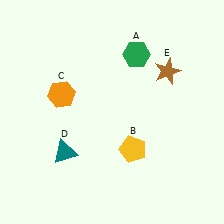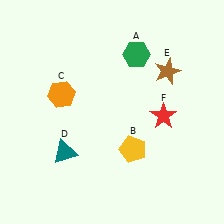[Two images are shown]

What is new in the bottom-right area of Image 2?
A red star (F) was added in the bottom-right area of Image 2.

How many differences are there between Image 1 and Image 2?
There is 1 difference between the two images.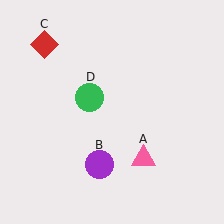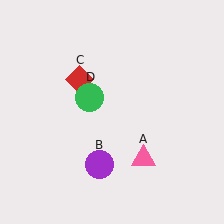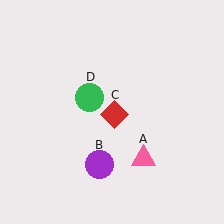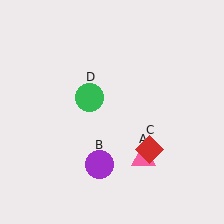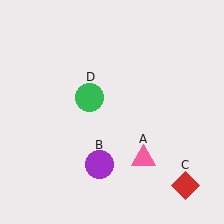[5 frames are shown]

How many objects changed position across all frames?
1 object changed position: red diamond (object C).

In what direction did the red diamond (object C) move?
The red diamond (object C) moved down and to the right.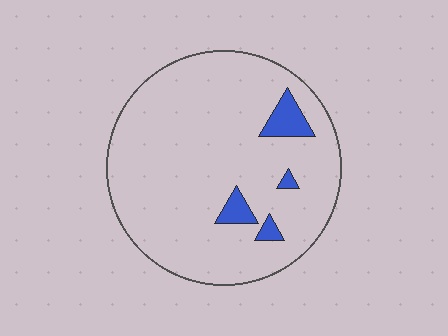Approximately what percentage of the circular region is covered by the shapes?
Approximately 5%.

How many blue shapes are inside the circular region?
4.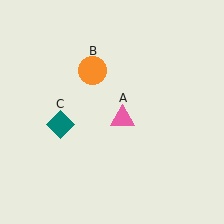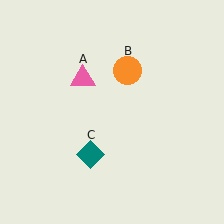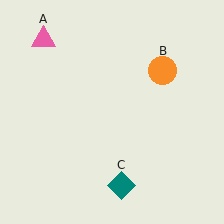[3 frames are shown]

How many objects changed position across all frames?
3 objects changed position: pink triangle (object A), orange circle (object B), teal diamond (object C).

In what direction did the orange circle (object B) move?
The orange circle (object B) moved right.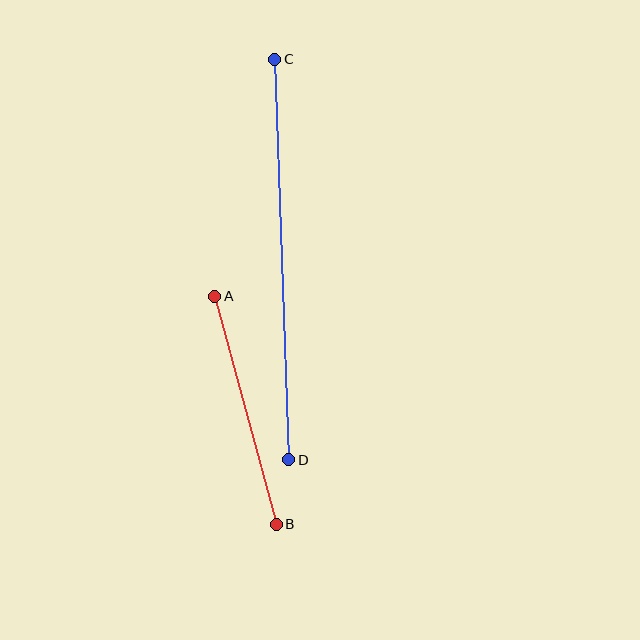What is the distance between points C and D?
The distance is approximately 400 pixels.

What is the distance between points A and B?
The distance is approximately 236 pixels.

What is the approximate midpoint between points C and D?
The midpoint is at approximately (282, 259) pixels.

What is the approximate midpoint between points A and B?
The midpoint is at approximately (246, 410) pixels.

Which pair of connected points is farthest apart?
Points C and D are farthest apart.